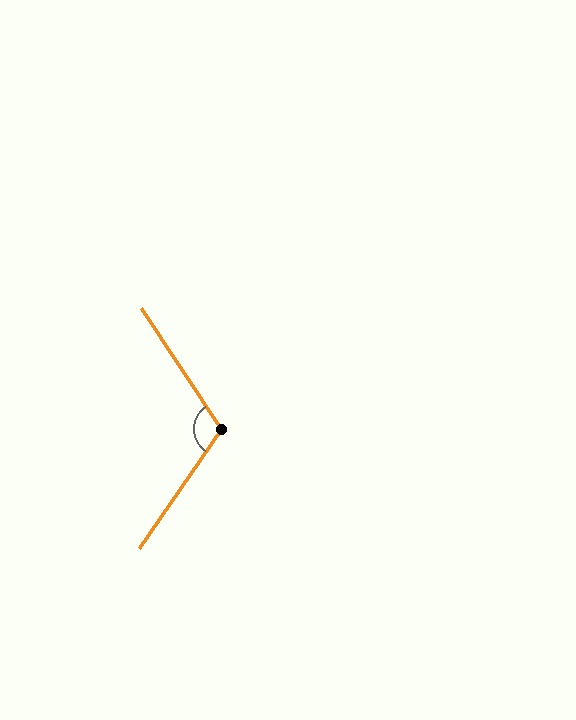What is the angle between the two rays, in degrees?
Approximately 112 degrees.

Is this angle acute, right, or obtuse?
It is obtuse.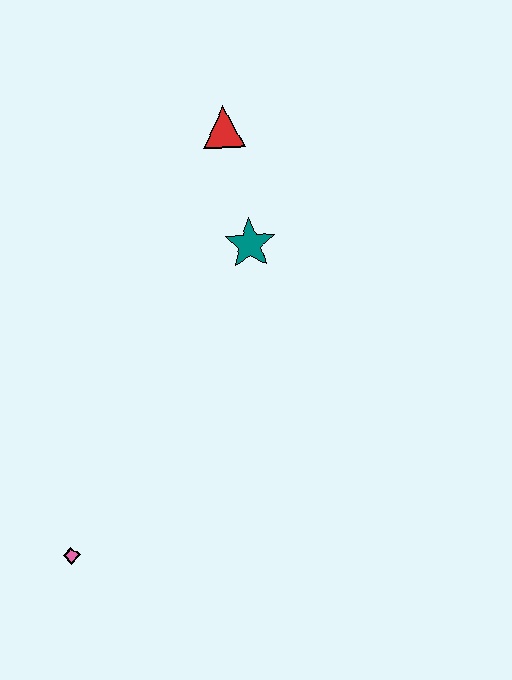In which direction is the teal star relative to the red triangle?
The teal star is below the red triangle.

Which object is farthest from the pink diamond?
The red triangle is farthest from the pink diamond.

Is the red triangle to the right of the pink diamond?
Yes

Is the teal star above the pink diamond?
Yes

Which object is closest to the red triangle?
The teal star is closest to the red triangle.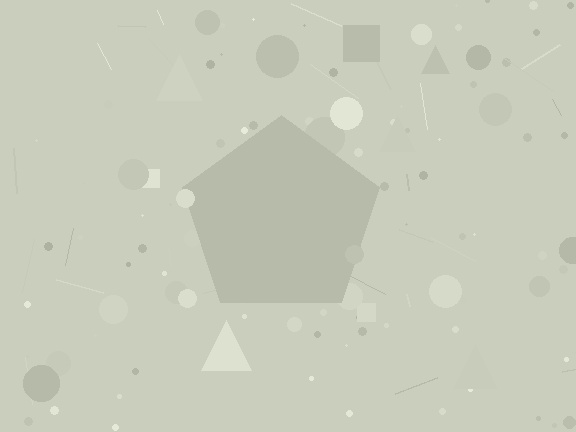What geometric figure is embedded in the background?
A pentagon is embedded in the background.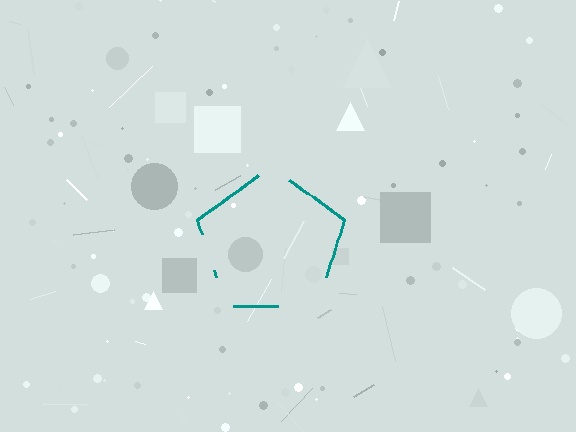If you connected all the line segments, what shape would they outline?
They would outline a pentagon.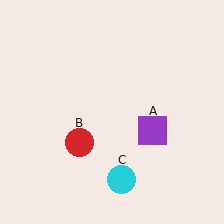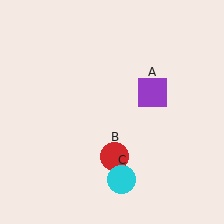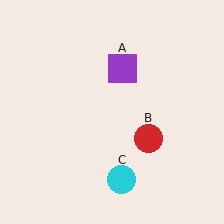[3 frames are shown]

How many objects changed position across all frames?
2 objects changed position: purple square (object A), red circle (object B).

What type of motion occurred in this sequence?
The purple square (object A), red circle (object B) rotated counterclockwise around the center of the scene.